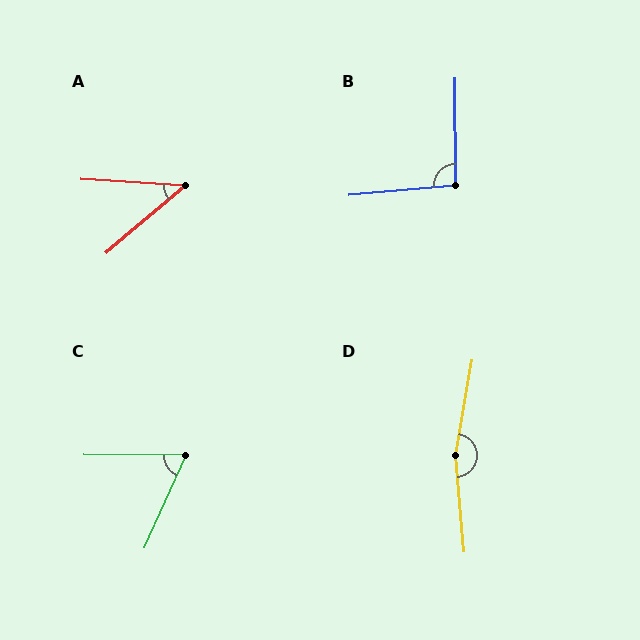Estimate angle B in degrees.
Approximately 95 degrees.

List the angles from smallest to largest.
A (44°), C (66°), B (95°), D (165°).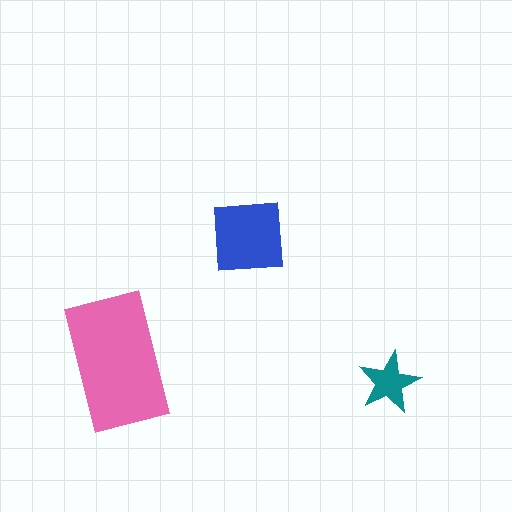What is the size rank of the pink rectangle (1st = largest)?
1st.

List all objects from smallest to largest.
The teal star, the blue square, the pink rectangle.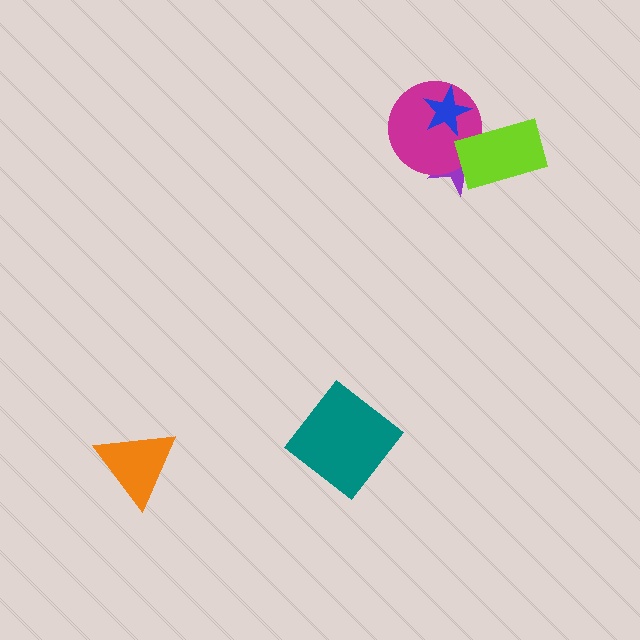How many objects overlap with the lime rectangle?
2 objects overlap with the lime rectangle.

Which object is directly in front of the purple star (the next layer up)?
The magenta circle is directly in front of the purple star.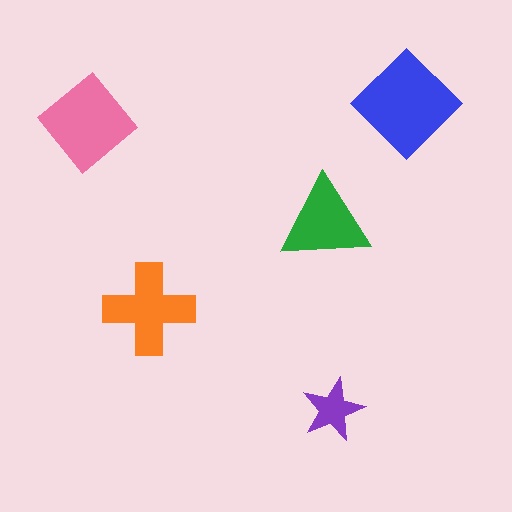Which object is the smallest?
The purple star.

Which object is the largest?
The blue diamond.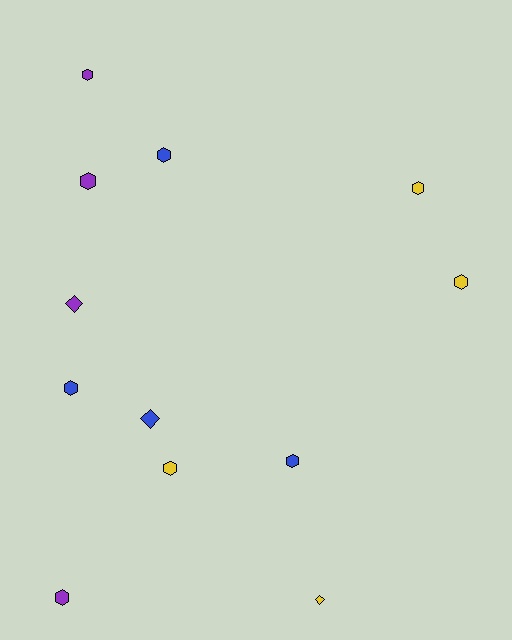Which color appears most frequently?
Yellow, with 4 objects.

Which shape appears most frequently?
Hexagon, with 9 objects.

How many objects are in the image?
There are 12 objects.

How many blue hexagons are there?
There are 3 blue hexagons.